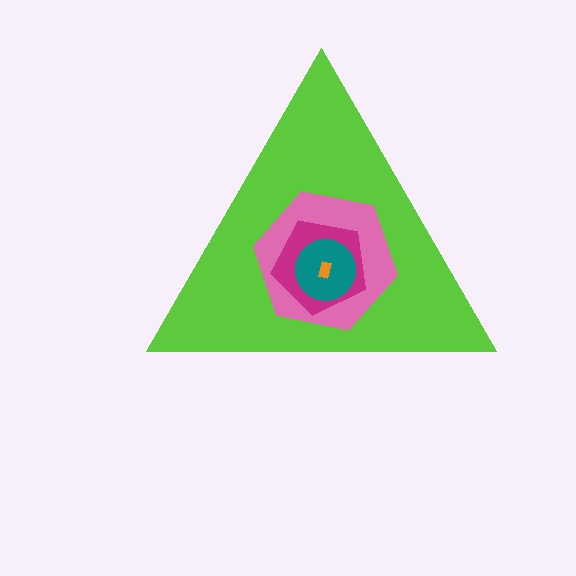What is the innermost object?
The orange rectangle.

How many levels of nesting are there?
5.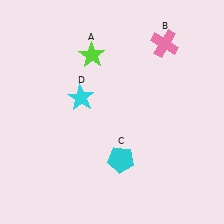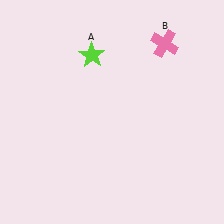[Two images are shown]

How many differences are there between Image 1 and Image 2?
There are 2 differences between the two images.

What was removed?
The cyan pentagon (C), the cyan star (D) were removed in Image 2.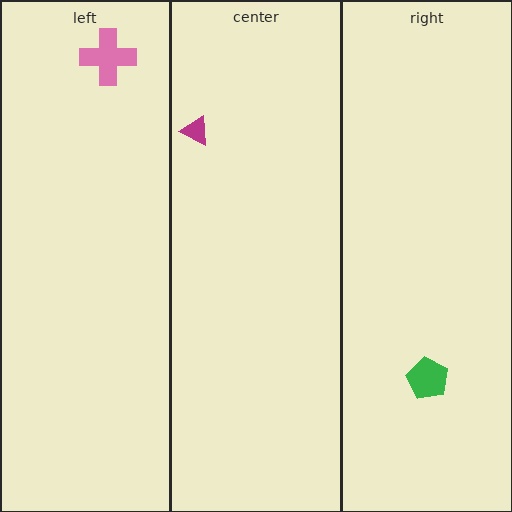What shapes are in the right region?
The green pentagon.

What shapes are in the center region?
The magenta triangle.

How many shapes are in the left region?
1.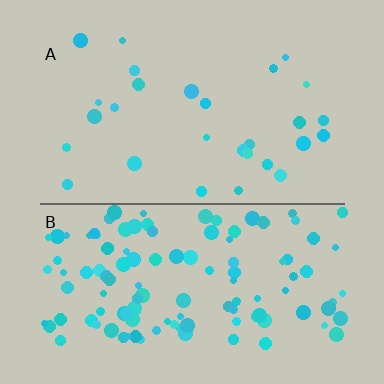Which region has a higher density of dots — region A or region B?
B (the bottom).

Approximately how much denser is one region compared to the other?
Approximately 4.1× — region B over region A.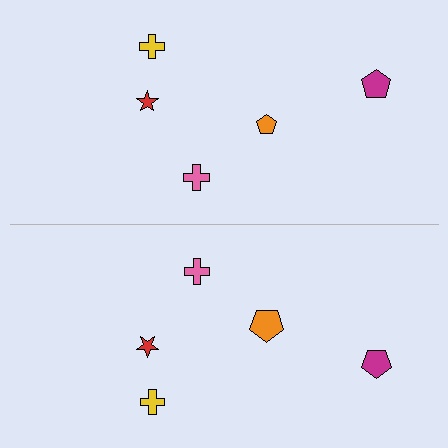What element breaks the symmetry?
The orange pentagon on the bottom side has a different size than its mirror counterpart.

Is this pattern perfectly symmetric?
No, the pattern is not perfectly symmetric. The orange pentagon on the bottom side has a different size than its mirror counterpart.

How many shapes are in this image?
There are 10 shapes in this image.